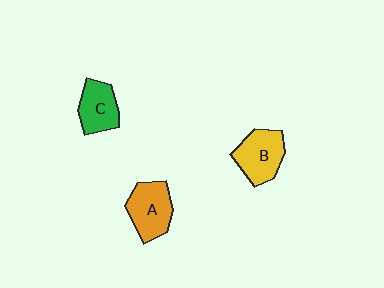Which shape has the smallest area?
Shape C (green).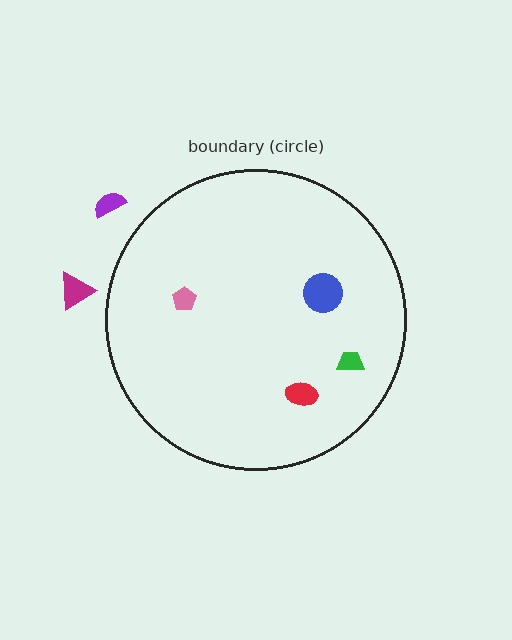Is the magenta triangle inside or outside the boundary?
Outside.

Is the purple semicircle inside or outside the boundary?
Outside.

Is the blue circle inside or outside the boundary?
Inside.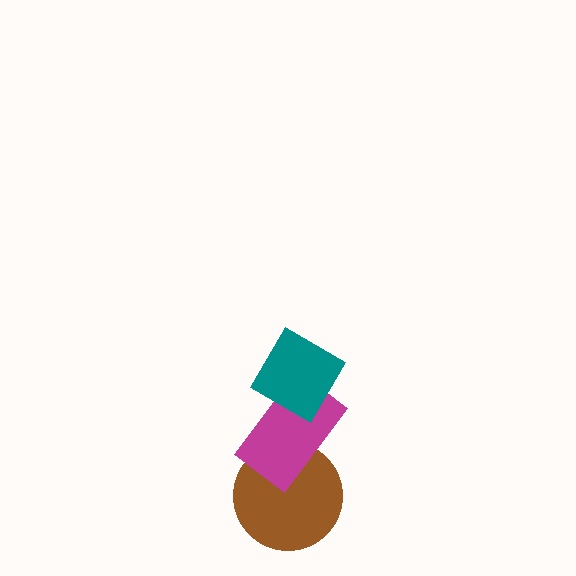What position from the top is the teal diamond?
The teal diamond is 1st from the top.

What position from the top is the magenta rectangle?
The magenta rectangle is 2nd from the top.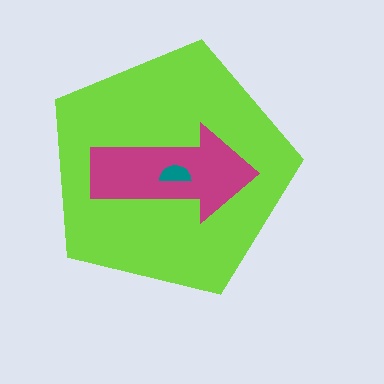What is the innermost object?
The teal semicircle.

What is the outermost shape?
The lime pentagon.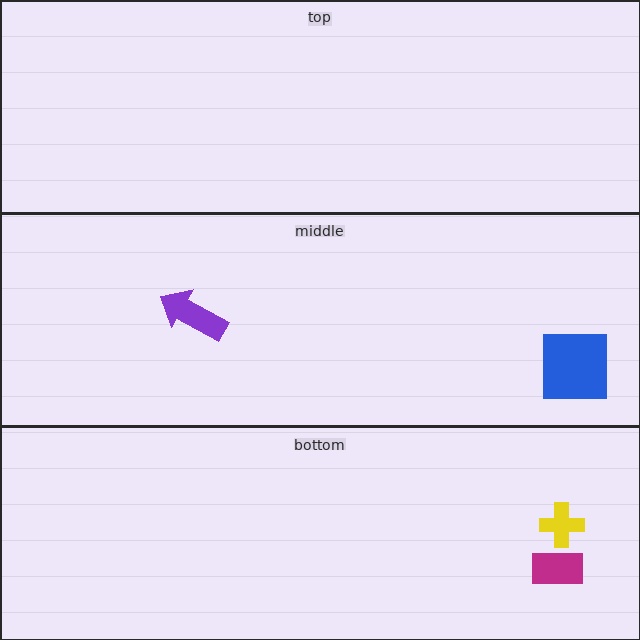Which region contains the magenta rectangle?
The bottom region.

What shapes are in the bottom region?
The yellow cross, the magenta rectangle.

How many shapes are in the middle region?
2.